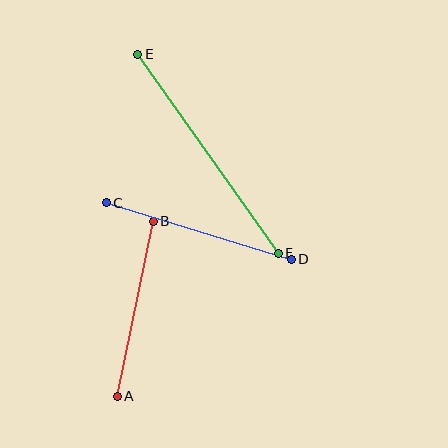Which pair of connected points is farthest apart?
Points E and F are farthest apart.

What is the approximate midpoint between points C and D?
The midpoint is at approximately (199, 231) pixels.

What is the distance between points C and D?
The distance is approximately 193 pixels.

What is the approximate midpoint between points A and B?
The midpoint is at approximately (135, 309) pixels.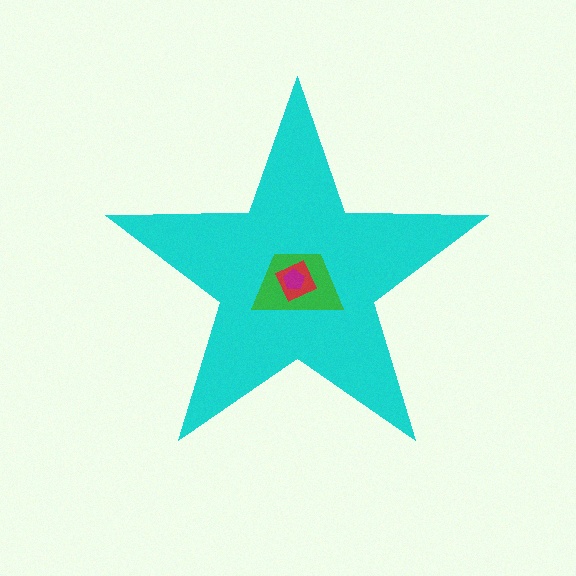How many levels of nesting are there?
4.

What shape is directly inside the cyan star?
The green trapezoid.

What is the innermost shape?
The magenta pentagon.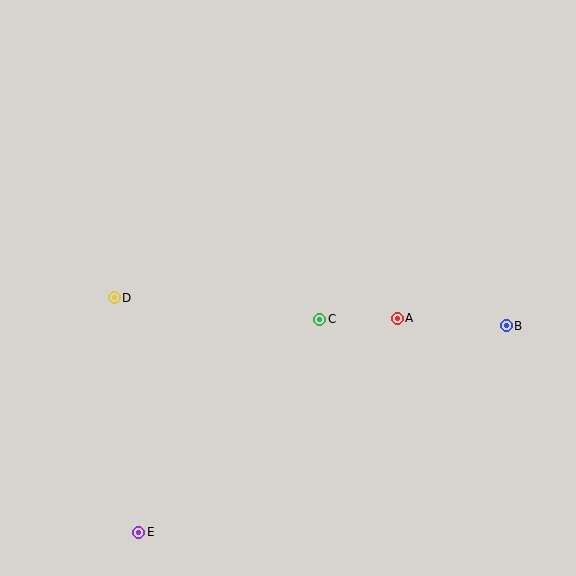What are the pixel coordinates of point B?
Point B is at (506, 326).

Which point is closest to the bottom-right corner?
Point B is closest to the bottom-right corner.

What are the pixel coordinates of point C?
Point C is at (320, 320).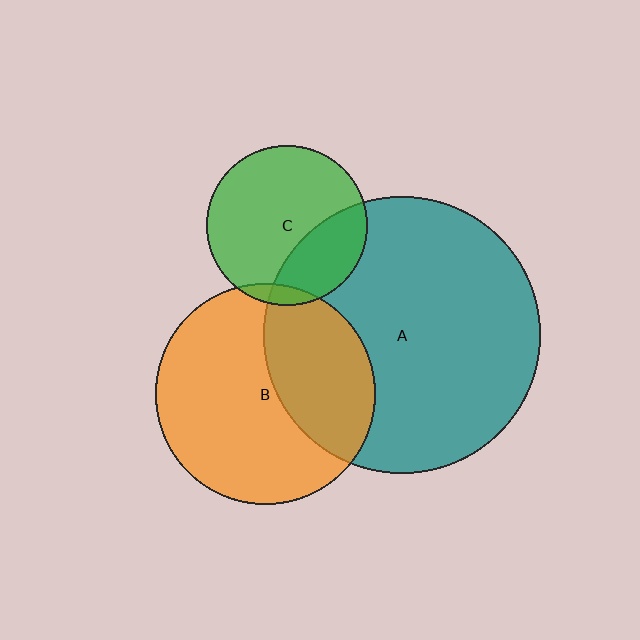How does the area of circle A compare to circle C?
Approximately 3.0 times.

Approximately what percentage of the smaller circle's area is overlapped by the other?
Approximately 35%.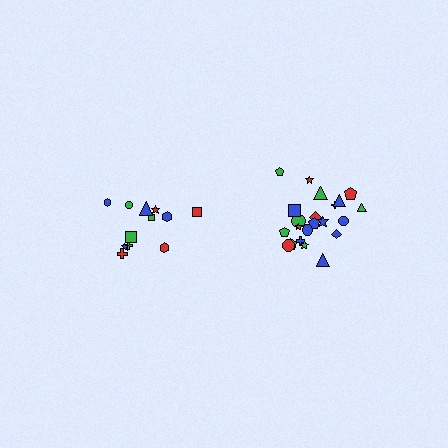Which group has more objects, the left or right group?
The right group.